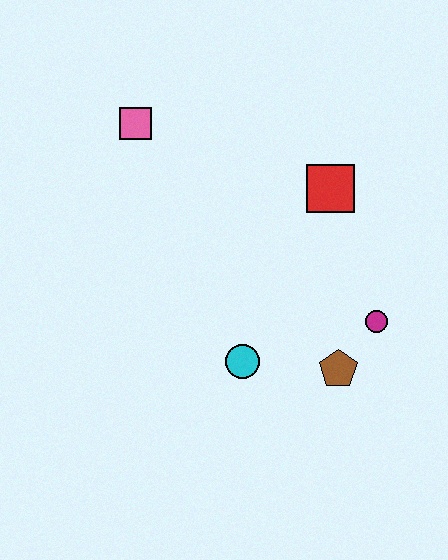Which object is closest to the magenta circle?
The brown pentagon is closest to the magenta circle.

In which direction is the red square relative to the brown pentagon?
The red square is above the brown pentagon.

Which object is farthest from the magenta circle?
The pink square is farthest from the magenta circle.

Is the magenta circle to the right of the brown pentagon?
Yes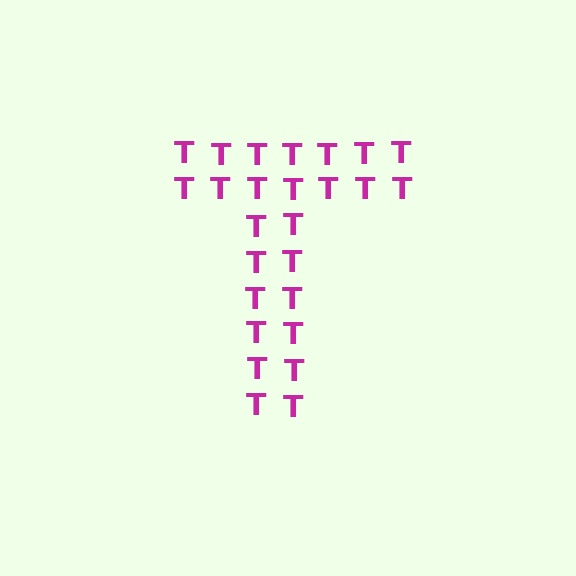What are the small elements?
The small elements are letter T's.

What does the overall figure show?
The overall figure shows the letter T.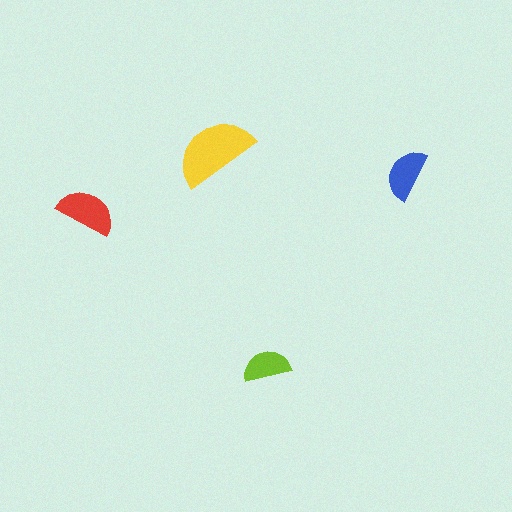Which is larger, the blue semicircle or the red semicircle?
The red one.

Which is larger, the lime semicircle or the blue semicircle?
The blue one.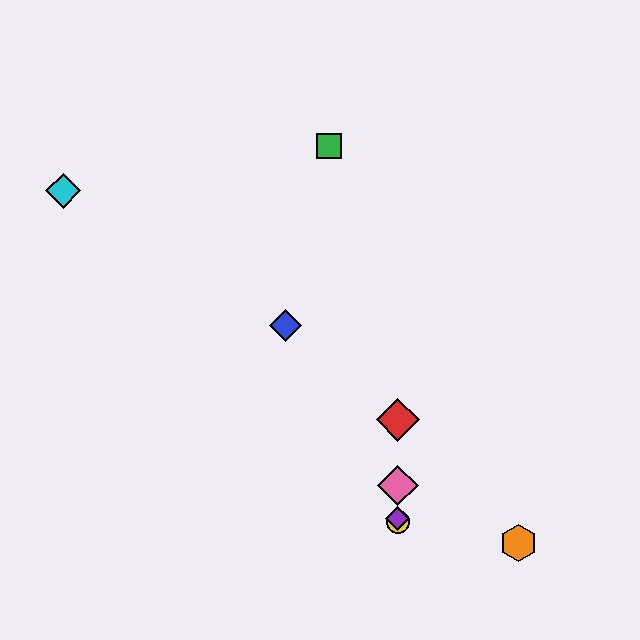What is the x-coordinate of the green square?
The green square is at x≈329.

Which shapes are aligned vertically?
The red diamond, the yellow circle, the purple diamond, the pink diamond are aligned vertically.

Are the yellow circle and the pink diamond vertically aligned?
Yes, both are at x≈398.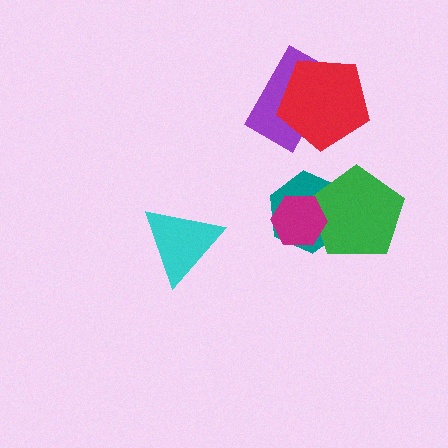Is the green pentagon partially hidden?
Yes, it is partially covered by another shape.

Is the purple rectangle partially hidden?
Yes, it is partially covered by another shape.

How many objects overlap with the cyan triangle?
0 objects overlap with the cyan triangle.